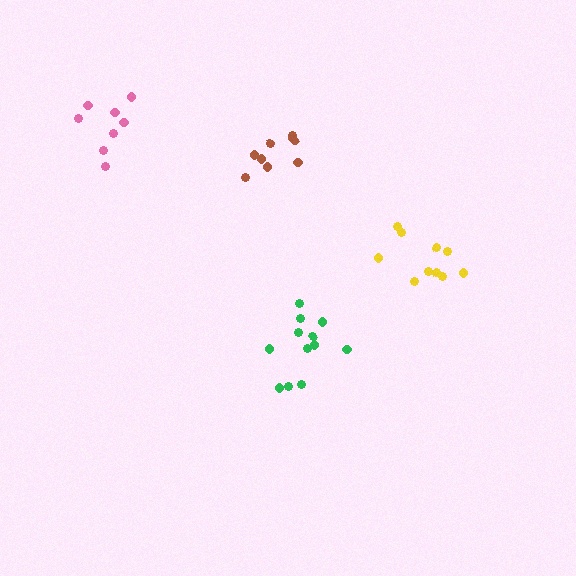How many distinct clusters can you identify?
There are 4 distinct clusters.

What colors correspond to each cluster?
The clusters are colored: pink, green, brown, yellow.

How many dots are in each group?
Group 1: 8 dots, Group 2: 12 dots, Group 3: 9 dots, Group 4: 10 dots (39 total).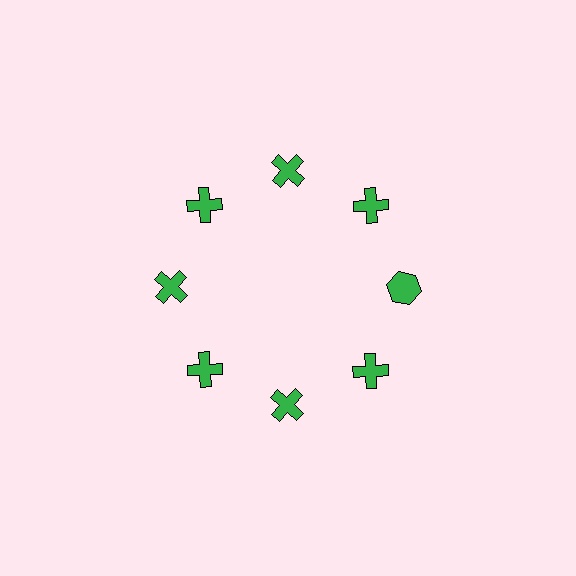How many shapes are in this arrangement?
There are 8 shapes arranged in a ring pattern.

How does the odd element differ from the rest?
It has a different shape: hexagon instead of cross.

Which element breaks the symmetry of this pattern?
The green hexagon at roughly the 3 o'clock position breaks the symmetry. All other shapes are green crosses.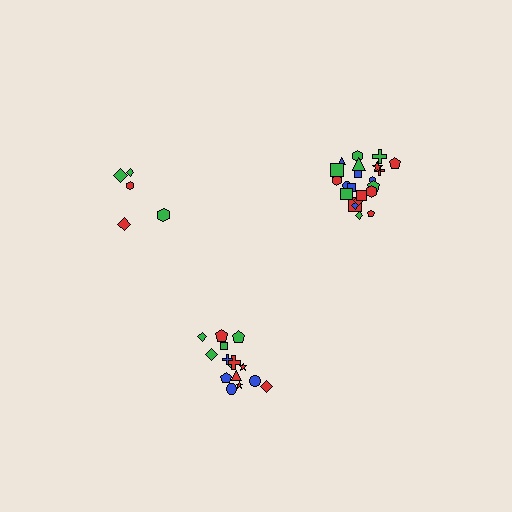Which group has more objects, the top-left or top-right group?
The top-right group.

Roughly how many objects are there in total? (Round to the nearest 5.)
Roughly 40 objects in total.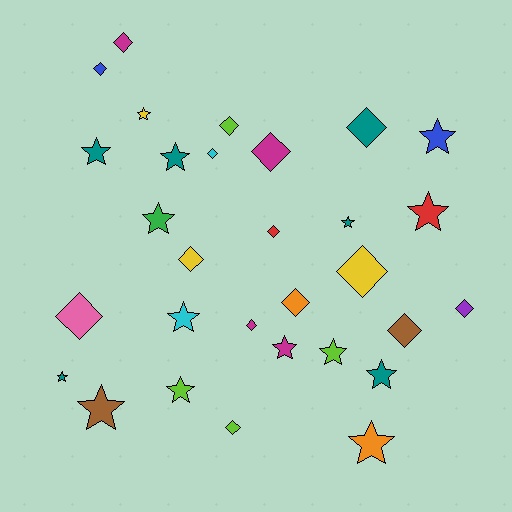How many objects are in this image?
There are 30 objects.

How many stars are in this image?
There are 15 stars.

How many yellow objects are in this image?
There are 3 yellow objects.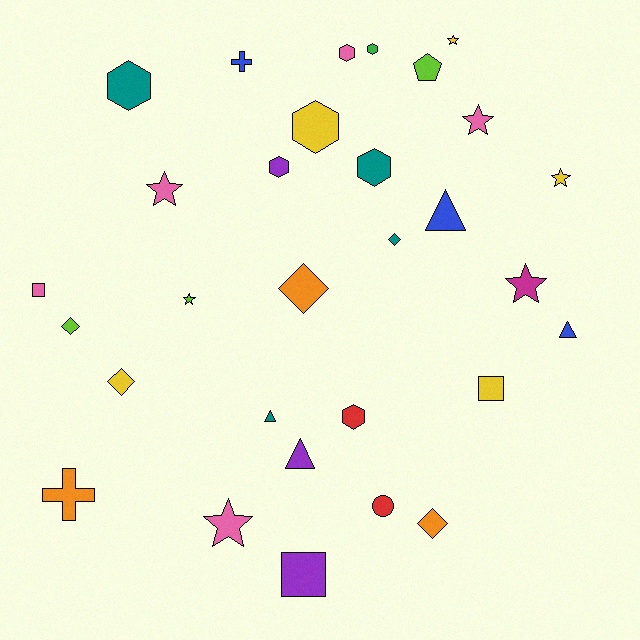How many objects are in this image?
There are 30 objects.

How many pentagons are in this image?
There is 1 pentagon.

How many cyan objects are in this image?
There are no cyan objects.